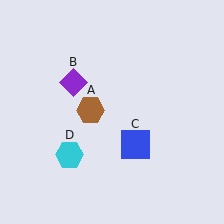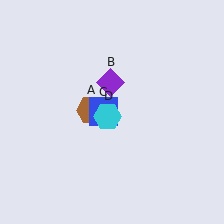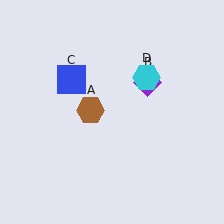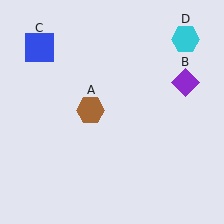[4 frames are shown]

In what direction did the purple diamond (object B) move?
The purple diamond (object B) moved right.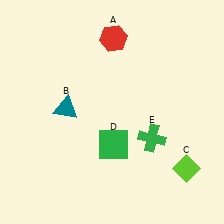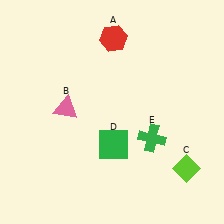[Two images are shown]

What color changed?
The triangle (B) changed from teal in Image 1 to pink in Image 2.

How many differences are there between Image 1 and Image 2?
There is 1 difference between the two images.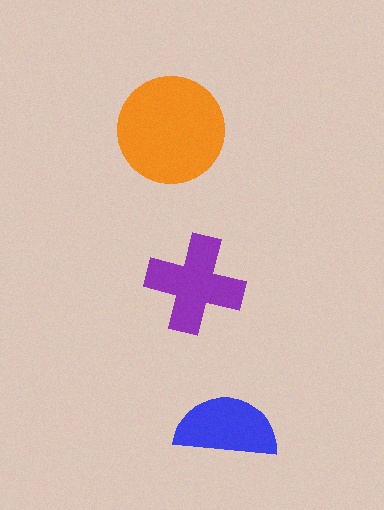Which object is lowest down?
The blue semicircle is bottommost.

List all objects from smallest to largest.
The blue semicircle, the purple cross, the orange circle.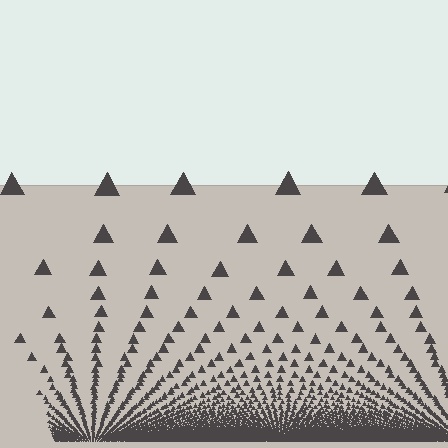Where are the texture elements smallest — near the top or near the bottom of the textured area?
Near the bottom.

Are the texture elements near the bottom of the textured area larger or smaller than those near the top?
Smaller. The gradient is inverted — elements near the bottom are smaller and denser.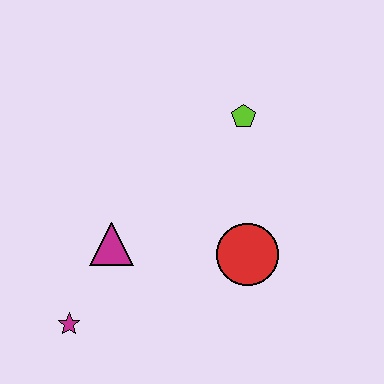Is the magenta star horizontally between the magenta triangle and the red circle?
No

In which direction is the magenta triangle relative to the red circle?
The magenta triangle is to the left of the red circle.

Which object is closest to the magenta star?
The magenta triangle is closest to the magenta star.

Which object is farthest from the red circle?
The magenta star is farthest from the red circle.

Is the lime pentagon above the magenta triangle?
Yes